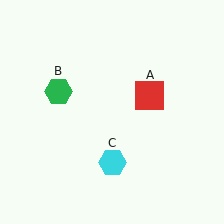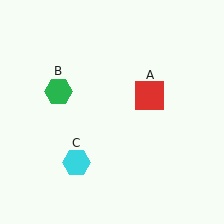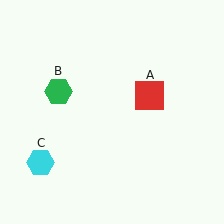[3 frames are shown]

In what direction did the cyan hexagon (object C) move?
The cyan hexagon (object C) moved left.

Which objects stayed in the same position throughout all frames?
Red square (object A) and green hexagon (object B) remained stationary.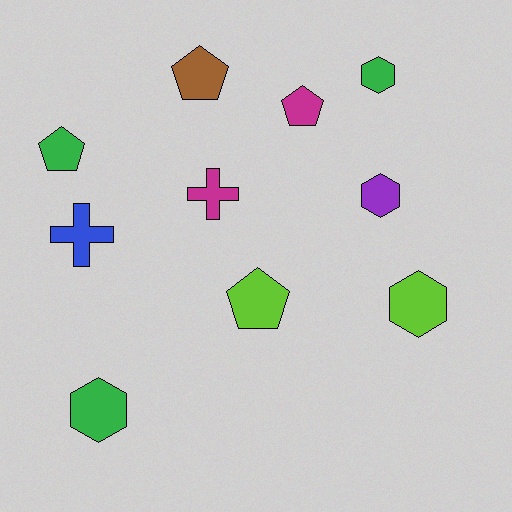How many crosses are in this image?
There are 2 crosses.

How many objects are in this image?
There are 10 objects.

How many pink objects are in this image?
There are no pink objects.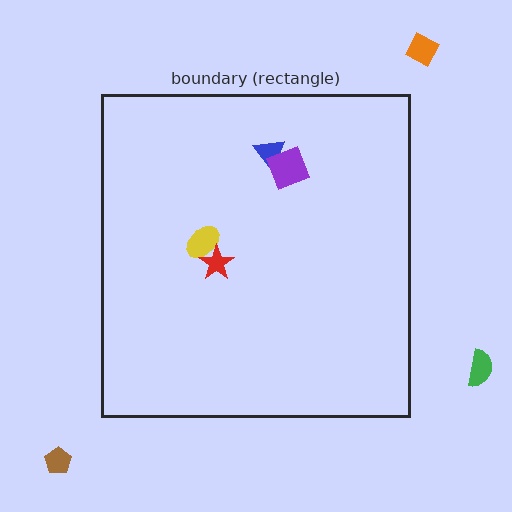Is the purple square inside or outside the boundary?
Inside.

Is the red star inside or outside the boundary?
Inside.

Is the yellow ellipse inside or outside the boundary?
Inside.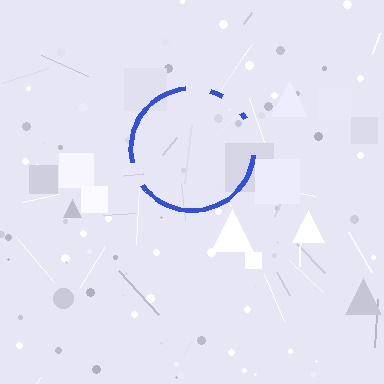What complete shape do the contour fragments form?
The contour fragments form a circle.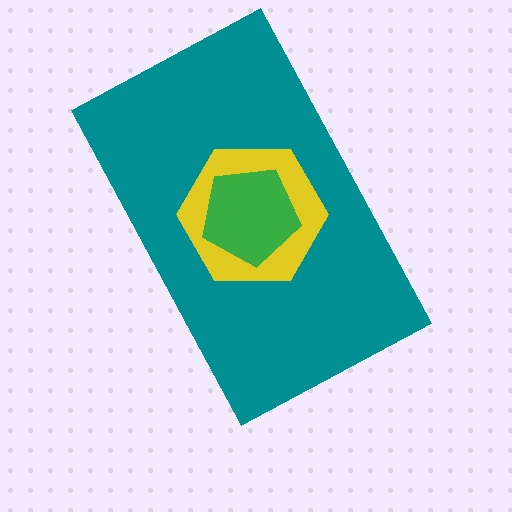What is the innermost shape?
The green pentagon.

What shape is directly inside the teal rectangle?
The yellow hexagon.